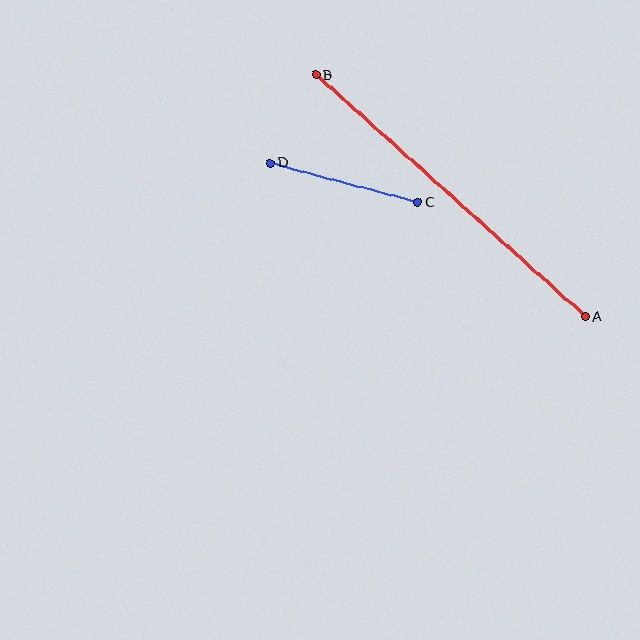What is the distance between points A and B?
The distance is approximately 362 pixels.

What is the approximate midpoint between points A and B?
The midpoint is at approximately (451, 196) pixels.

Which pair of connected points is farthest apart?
Points A and B are farthest apart.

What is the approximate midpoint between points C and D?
The midpoint is at approximately (344, 183) pixels.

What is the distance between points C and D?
The distance is approximately 153 pixels.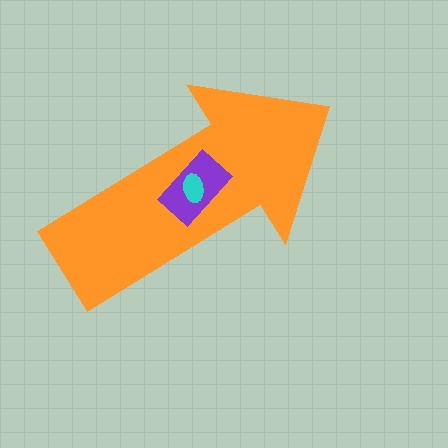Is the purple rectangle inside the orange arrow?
Yes.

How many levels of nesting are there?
3.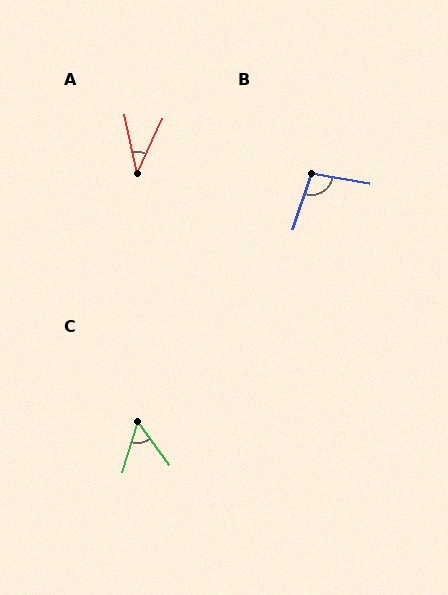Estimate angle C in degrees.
Approximately 53 degrees.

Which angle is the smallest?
A, at approximately 37 degrees.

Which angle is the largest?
B, at approximately 99 degrees.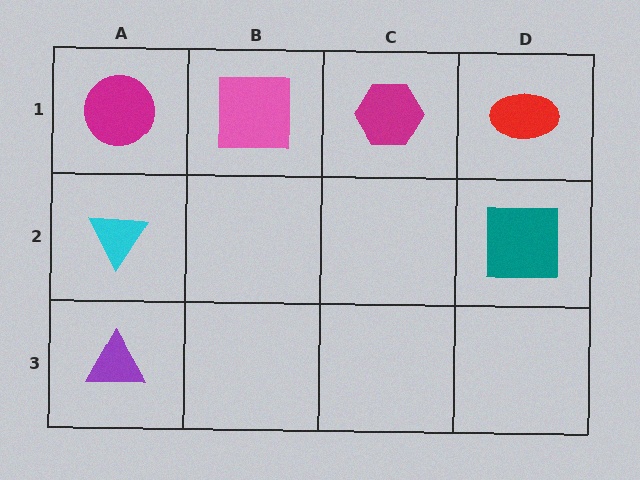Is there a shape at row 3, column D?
No, that cell is empty.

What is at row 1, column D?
A red ellipse.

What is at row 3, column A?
A purple triangle.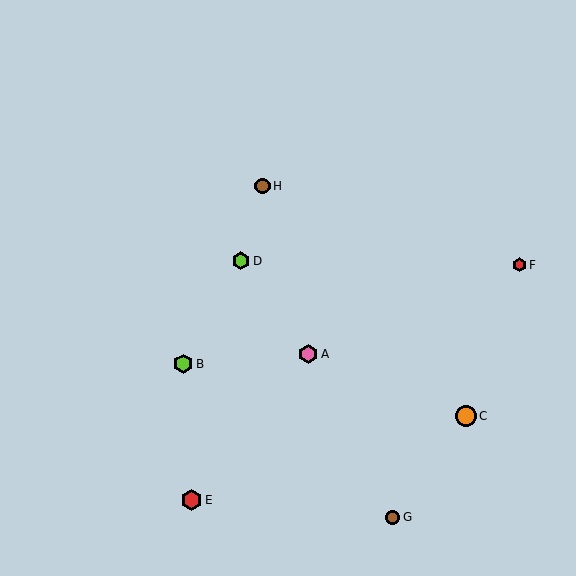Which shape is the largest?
The red hexagon (labeled E) is the largest.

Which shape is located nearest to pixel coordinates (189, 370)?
The lime hexagon (labeled B) at (183, 364) is nearest to that location.